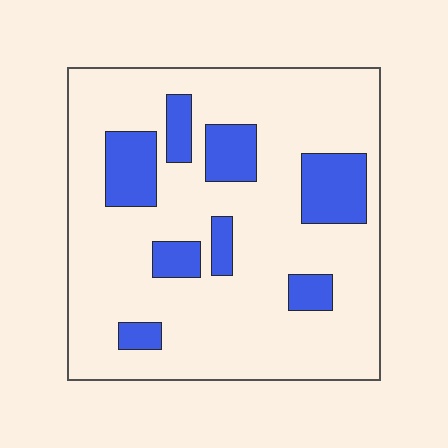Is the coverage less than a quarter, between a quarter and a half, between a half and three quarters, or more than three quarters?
Less than a quarter.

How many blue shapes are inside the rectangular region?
8.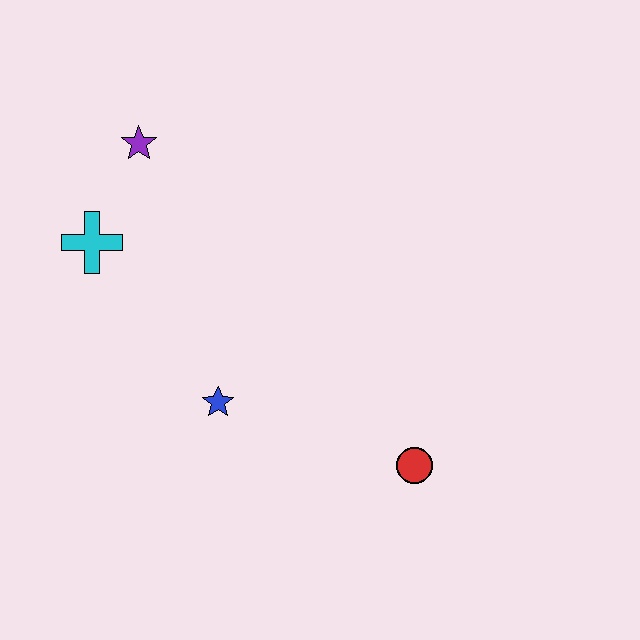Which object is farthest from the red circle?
The purple star is farthest from the red circle.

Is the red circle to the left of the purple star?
No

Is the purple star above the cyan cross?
Yes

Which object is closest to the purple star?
The cyan cross is closest to the purple star.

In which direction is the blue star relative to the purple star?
The blue star is below the purple star.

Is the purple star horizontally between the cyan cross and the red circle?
Yes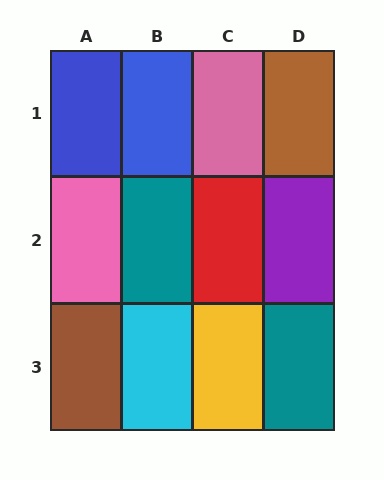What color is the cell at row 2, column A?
Pink.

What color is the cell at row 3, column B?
Cyan.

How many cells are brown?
2 cells are brown.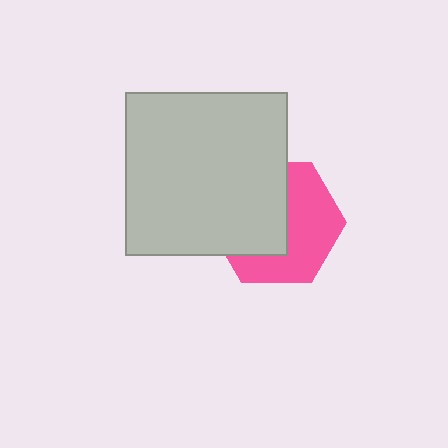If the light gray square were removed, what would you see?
You would see the complete pink hexagon.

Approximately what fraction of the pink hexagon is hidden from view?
Roughly 49% of the pink hexagon is hidden behind the light gray square.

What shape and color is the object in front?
The object in front is a light gray square.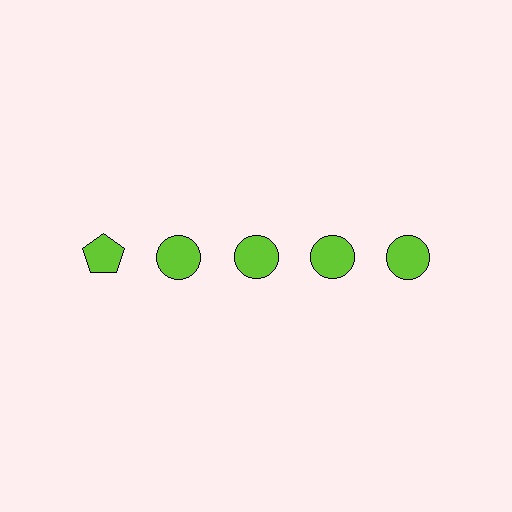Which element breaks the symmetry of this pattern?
The lime pentagon in the top row, leftmost column breaks the symmetry. All other shapes are lime circles.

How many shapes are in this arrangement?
There are 5 shapes arranged in a grid pattern.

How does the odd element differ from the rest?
It has a different shape: pentagon instead of circle.